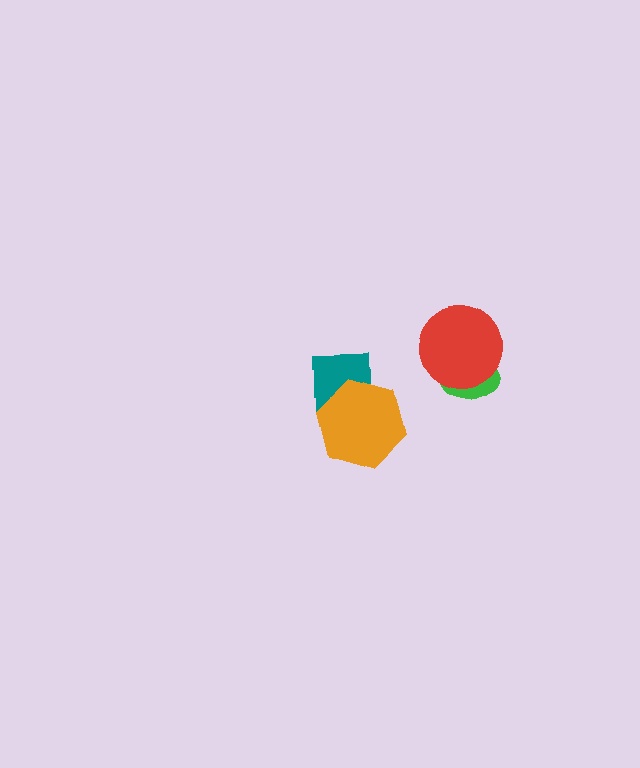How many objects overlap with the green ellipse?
1 object overlaps with the green ellipse.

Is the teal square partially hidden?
Yes, it is partially covered by another shape.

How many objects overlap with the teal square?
1 object overlaps with the teal square.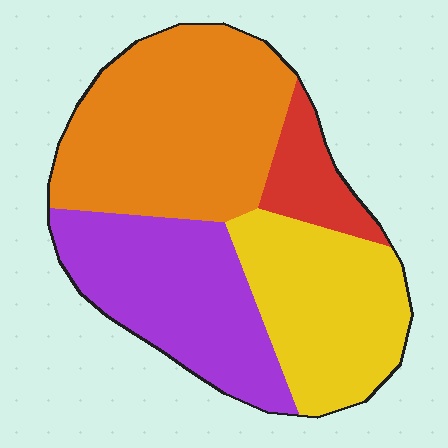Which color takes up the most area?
Orange, at roughly 40%.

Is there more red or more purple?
Purple.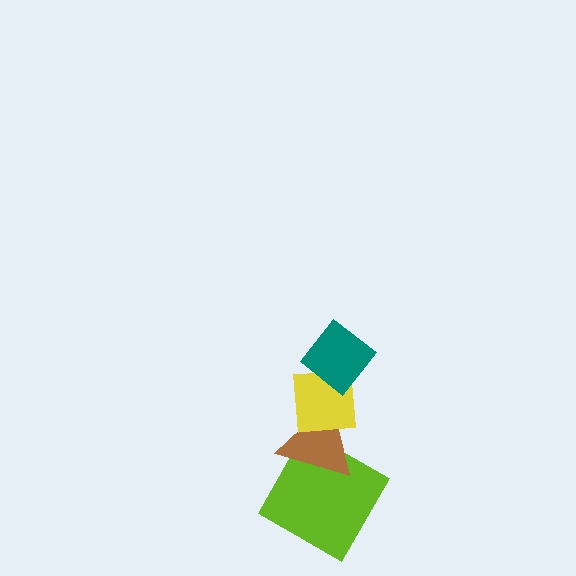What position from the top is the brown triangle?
The brown triangle is 3rd from the top.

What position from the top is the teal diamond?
The teal diamond is 1st from the top.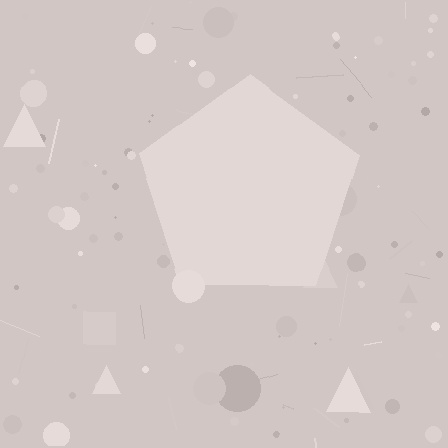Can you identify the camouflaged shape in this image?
The camouflaged shape is a pentagon.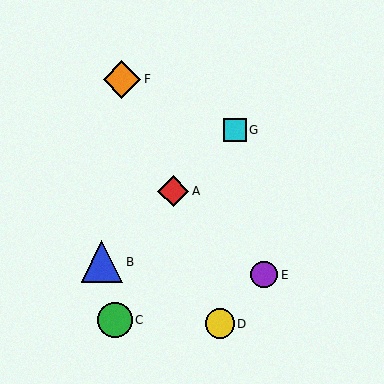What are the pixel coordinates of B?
Object B is at (102, 262).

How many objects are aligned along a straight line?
3 objects (A, B, G) are aligned along a straight line.